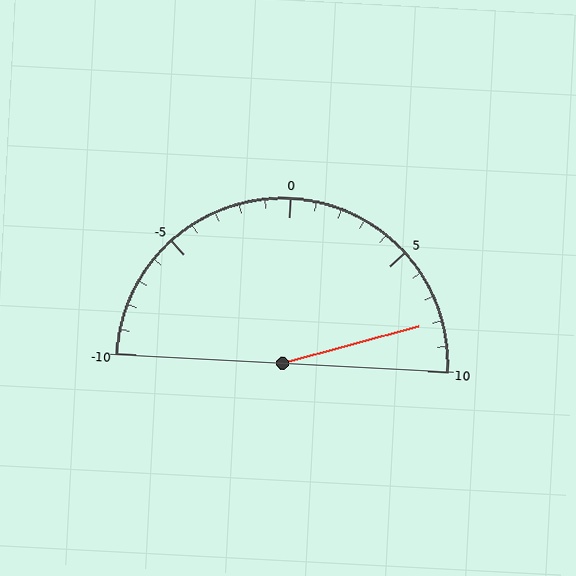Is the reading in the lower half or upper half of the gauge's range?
The reading is in the upper half of the range (-10 to 10).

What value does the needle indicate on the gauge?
The needle indicates approximately 8.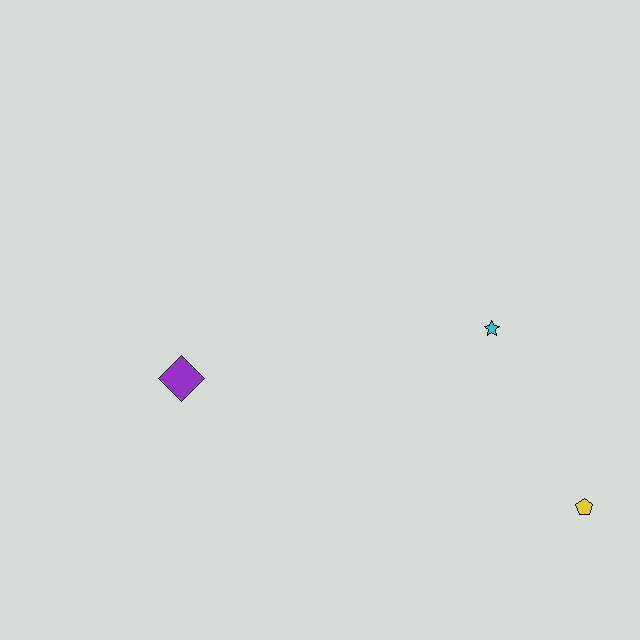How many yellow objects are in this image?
There is 1 yellow object.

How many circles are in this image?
There are no circles.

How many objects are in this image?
There are 3 objects.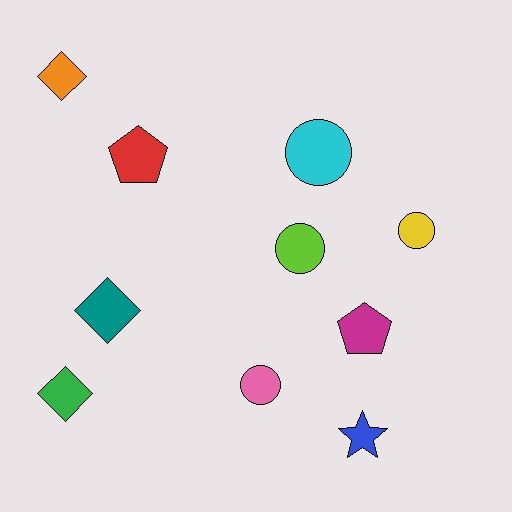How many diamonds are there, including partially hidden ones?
There are 3 diamonds.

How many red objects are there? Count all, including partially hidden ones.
There is 1 red object.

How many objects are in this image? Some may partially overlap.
There are 10 objects.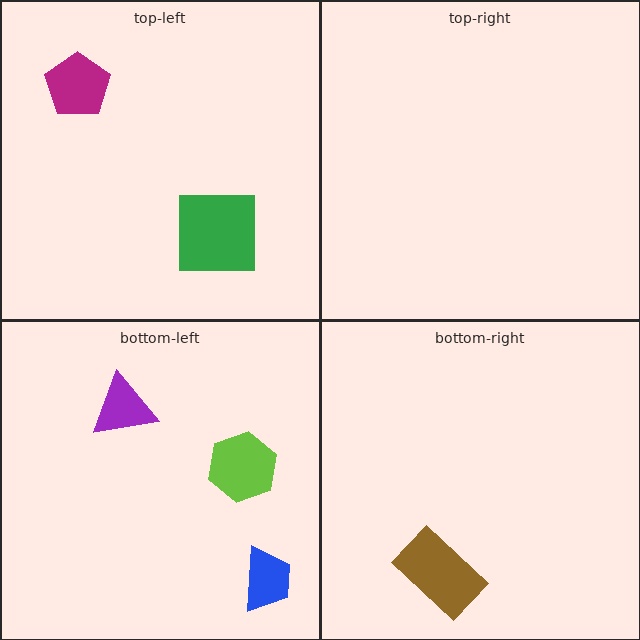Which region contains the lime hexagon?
The bottom-left region.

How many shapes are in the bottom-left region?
3.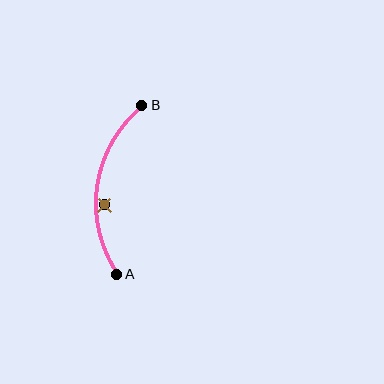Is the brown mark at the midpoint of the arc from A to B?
No — the brown mark does not lie on the arc at all. It sits slightly inside the curve.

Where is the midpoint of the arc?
The arc midpoint is the point on the curve farthest from the straight line joining A and B. It sits to the left of that line.